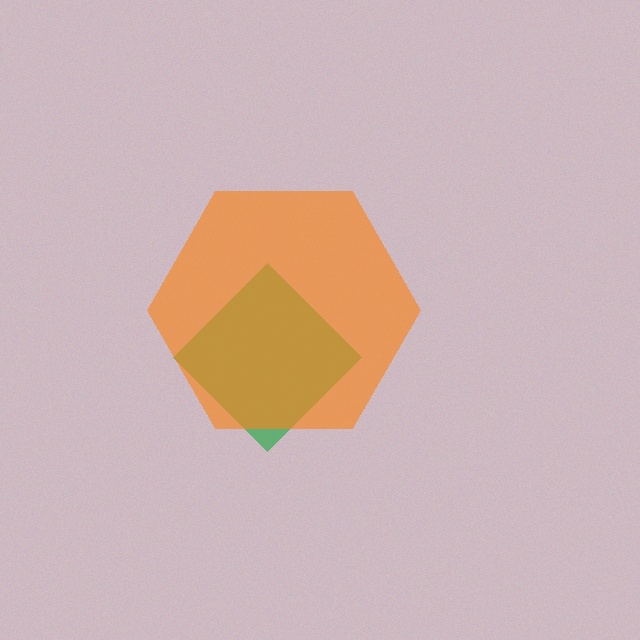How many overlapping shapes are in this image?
There are 2 overlapping shapes in the image.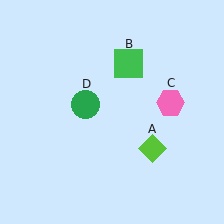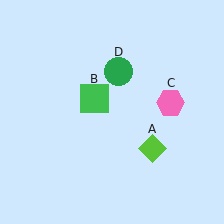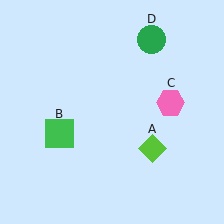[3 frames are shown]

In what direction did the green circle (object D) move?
The green circle (object D) moved up and to the right.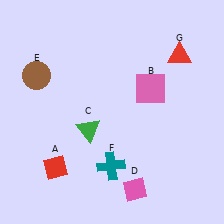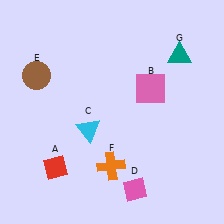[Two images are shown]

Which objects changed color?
C changed from green to cyan. F changed from teal to orange. G changed from red to teal.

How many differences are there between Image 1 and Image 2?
There are 3 differences between the two images.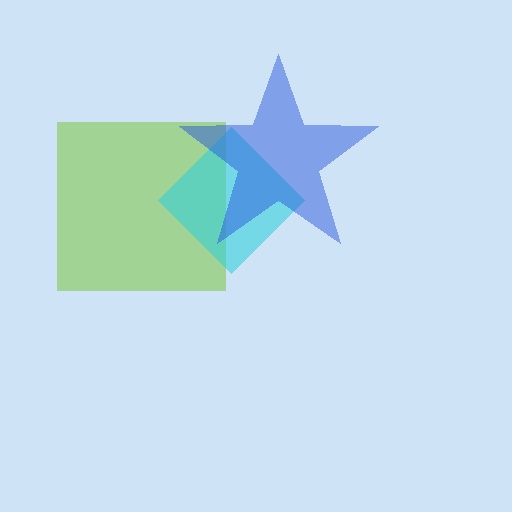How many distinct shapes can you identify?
There are 3 distinct shapes: a lime square, a cyan diamond, a blue star.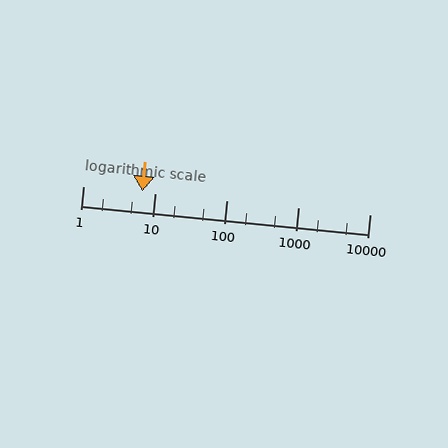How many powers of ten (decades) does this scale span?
The scale spans 4 decades, from 1 to 10000.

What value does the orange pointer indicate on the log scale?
The pointer indicates approximately 6.6.